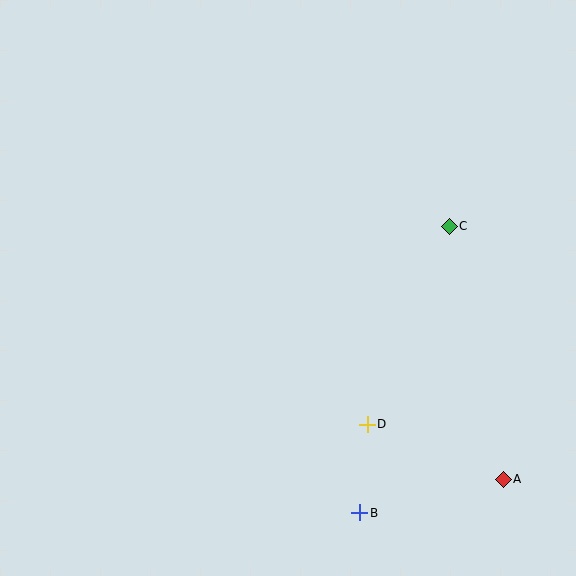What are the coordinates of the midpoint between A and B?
The midpoint between A and B is at (431, 496).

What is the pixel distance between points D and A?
The distance between D and A is 147 pixels.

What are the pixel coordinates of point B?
Point B is at (360, 513).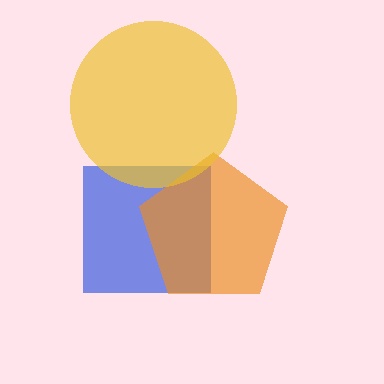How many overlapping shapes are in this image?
There are 3 overlapping shapes in the image.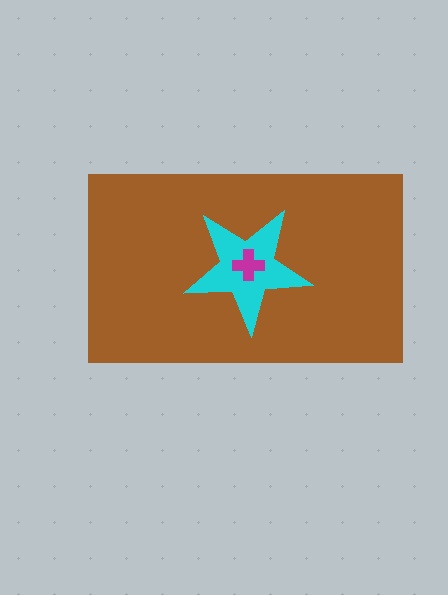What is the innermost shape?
The magenta cross.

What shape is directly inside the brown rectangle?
The cyan star.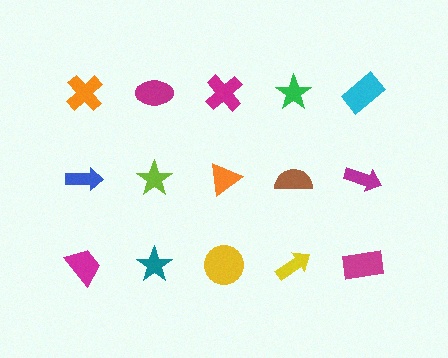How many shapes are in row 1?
5 shapes.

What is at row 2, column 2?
A lime star.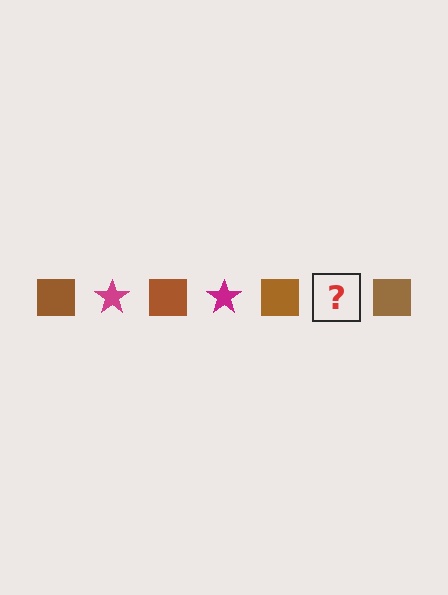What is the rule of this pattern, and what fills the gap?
The rule is that the pattern alternates between brown square and magenta star. The gap should be filled with a magenta star.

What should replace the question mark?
The question mark should be replaced with a magenta star.